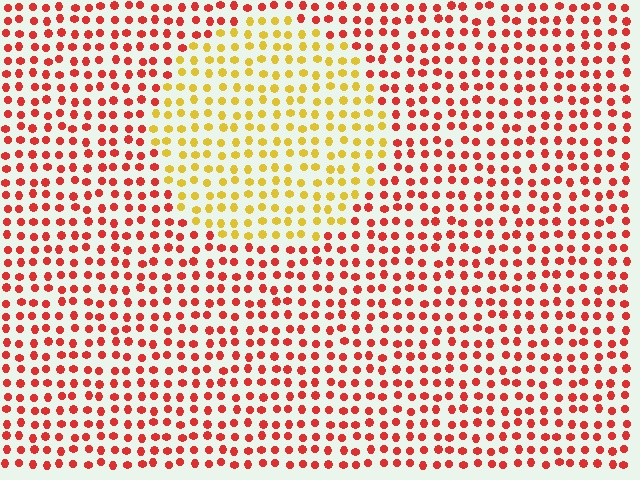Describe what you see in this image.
The image is filled with small red elements in a uniform arrangement. A circle-shaped region is visible where the elements are tinted to a slightly different hue, forming a subtle color boundary.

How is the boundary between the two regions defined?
The boundary is defined purely by a slight shift in hue (about 50 degrees). Spacing, size, and orientation are identical on both sides.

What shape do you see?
I see a circle.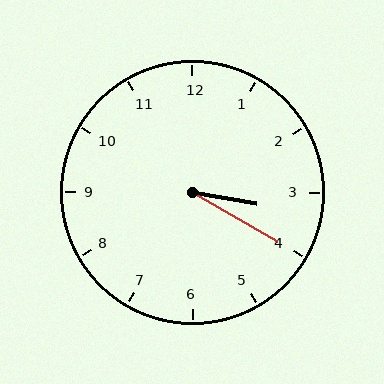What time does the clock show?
3:20.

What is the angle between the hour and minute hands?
Approximately 20 degrees.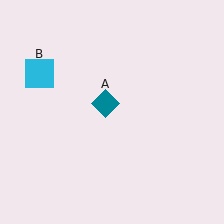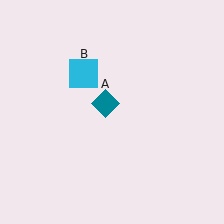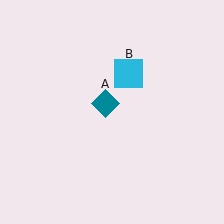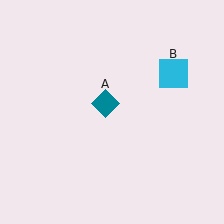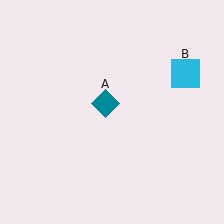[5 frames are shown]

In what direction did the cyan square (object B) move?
The cyan square (object B) moved right.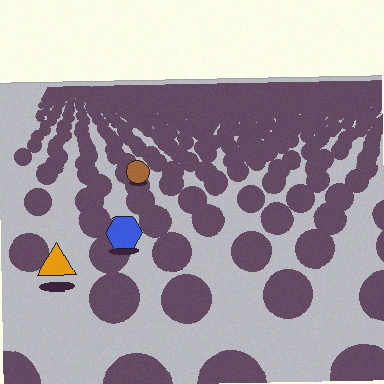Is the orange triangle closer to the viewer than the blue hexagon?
Yes. The orange triangle is closer — you can tell from the texture gradient: the ground texture is coarser near it.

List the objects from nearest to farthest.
From nearest to farthest: the orange triangle, the blue hexagon, the brown circle.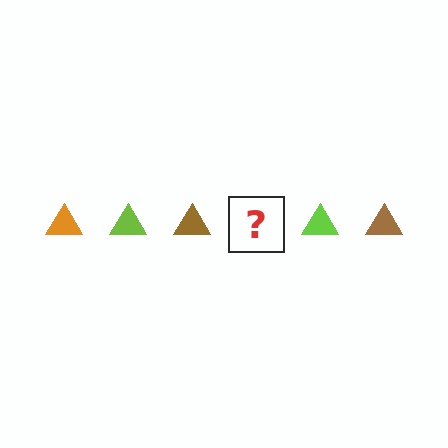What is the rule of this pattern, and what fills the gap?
The rule is that the pattern cycles through orange, lime, brown triangles. The gap should be filled with an orange triangle.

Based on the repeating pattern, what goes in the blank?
The blank should be an orange triangle.